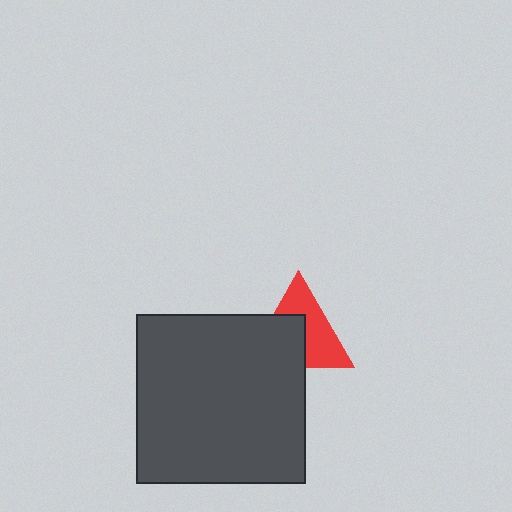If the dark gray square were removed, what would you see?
You would see the complete red triangle.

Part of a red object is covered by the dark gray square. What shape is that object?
It is a triangle.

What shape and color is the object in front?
The object in front is a dark gray square.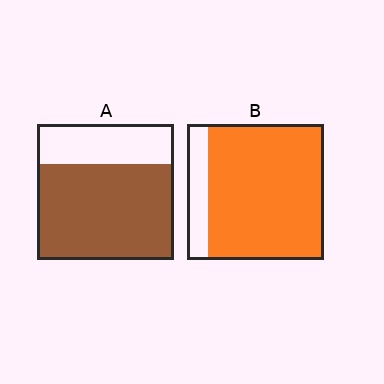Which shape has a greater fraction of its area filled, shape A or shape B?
Shape B.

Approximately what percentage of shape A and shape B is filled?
A is approximately 70% and B is approximately 85%.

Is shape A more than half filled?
Yes.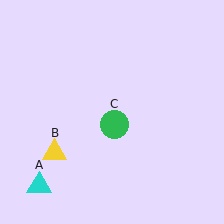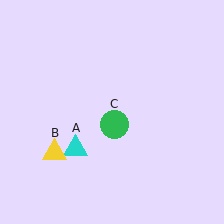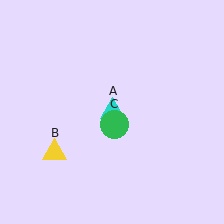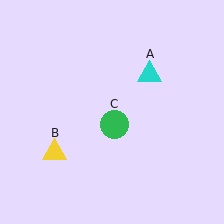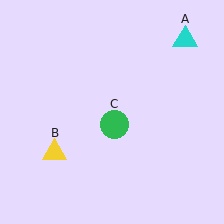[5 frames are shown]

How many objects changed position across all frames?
1 object changed position: cyan triangle (object A).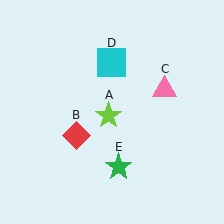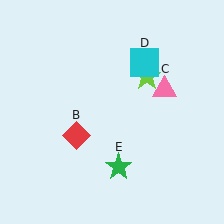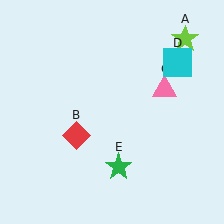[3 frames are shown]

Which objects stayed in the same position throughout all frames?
Red diamond (object B) and pink triangle (object C) and green star (object E) remained stationary.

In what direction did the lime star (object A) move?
The lime star (object A) moved up and to the right.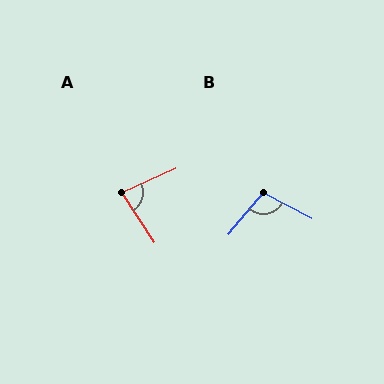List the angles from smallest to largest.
A (81°), B (102°).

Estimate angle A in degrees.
Approximately 81 degrees.